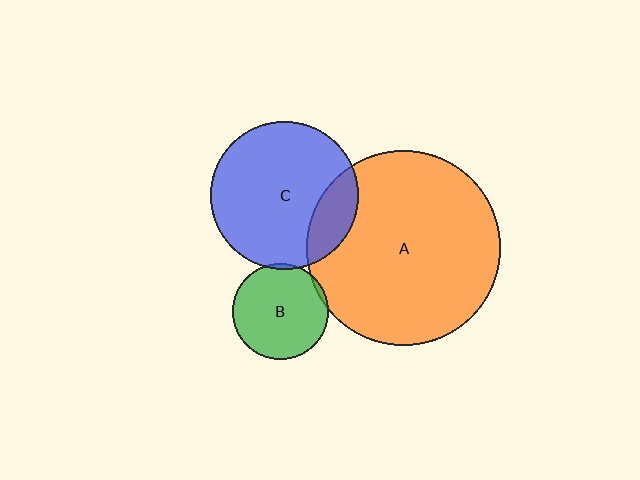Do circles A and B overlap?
Yes.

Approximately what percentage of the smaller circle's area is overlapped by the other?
Approximately 5%.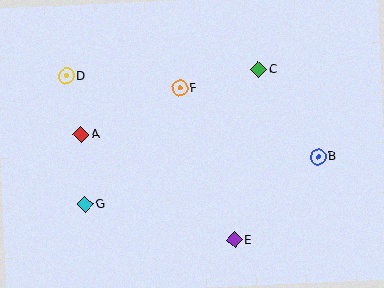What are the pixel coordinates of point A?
Point A is at (81, 135).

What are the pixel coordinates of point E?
Point E is at (234, 240).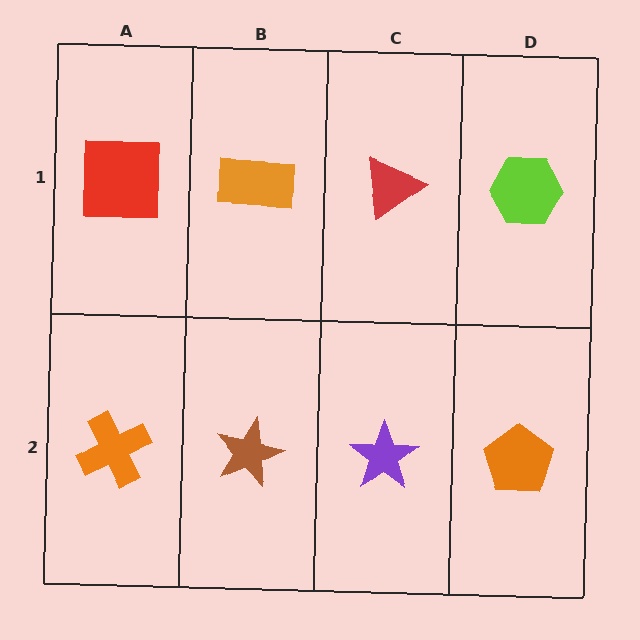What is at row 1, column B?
An orange rectangle.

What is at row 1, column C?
A red triangle.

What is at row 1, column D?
A lime hexagon.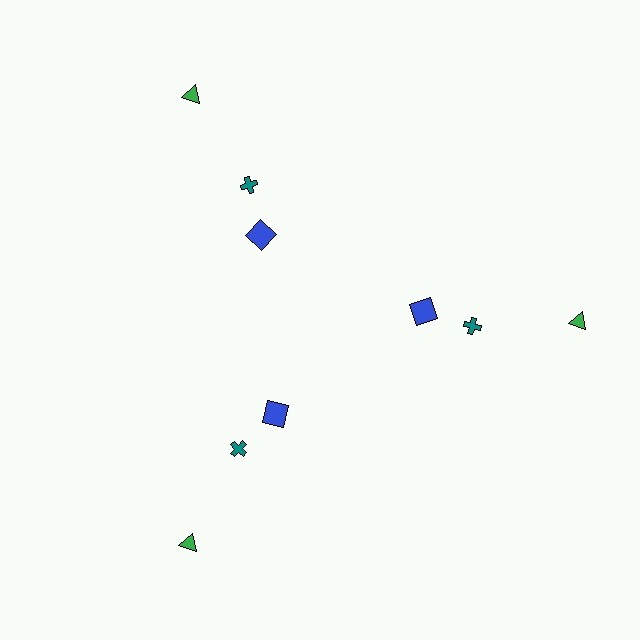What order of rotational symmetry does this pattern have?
This pattern has 3-fold rotational symmetry.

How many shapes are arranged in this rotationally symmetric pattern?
There are 9 shapes, arranged in 3 groups of 3.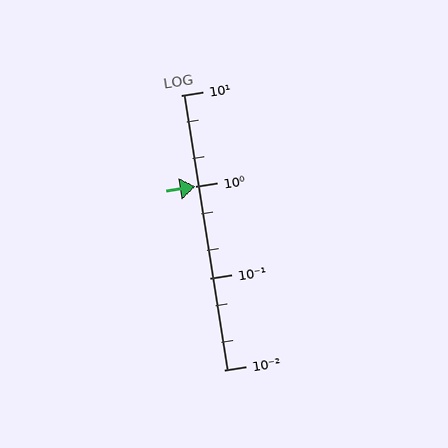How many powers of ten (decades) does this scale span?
The scale spans 3 decades, from 0.01 to 10.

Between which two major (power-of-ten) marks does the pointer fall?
The pointer is between 1 and 10.